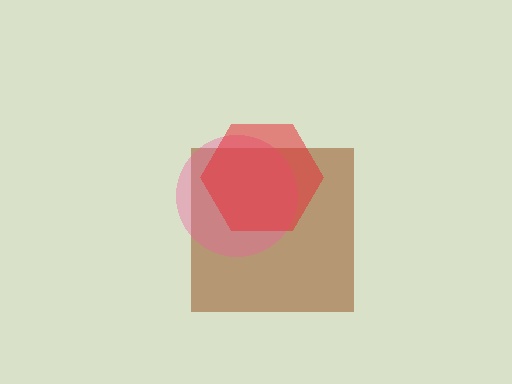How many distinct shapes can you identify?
There are 3 distinct shapes: a brown square, a pink circle, a red hexagon.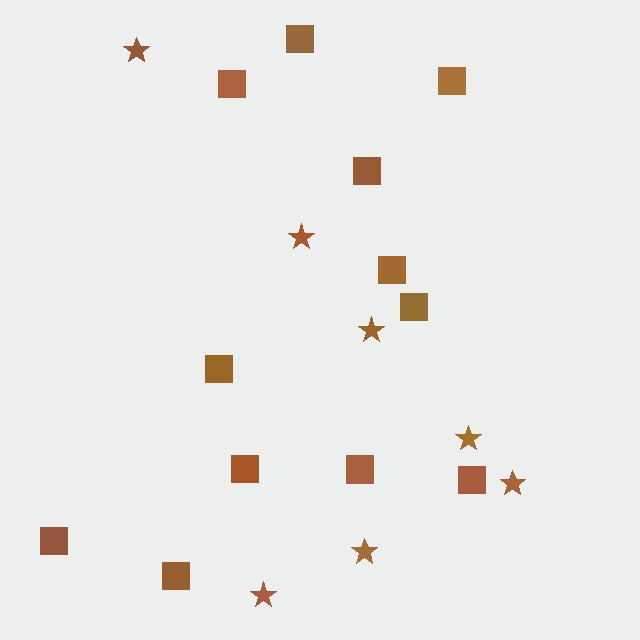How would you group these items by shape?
There are 2 groups: one group of stars (7) and one group of squares (12).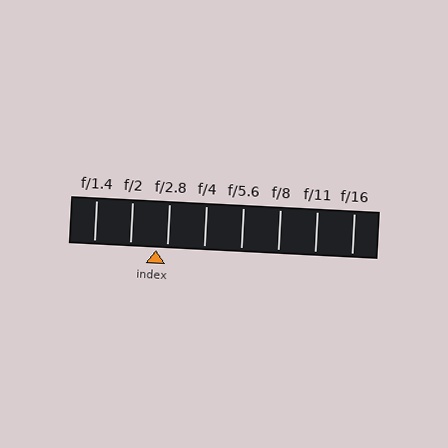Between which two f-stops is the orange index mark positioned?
The index mark is between f/2 and f/2.8.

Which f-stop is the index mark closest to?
The index mark is closest to f/2.8.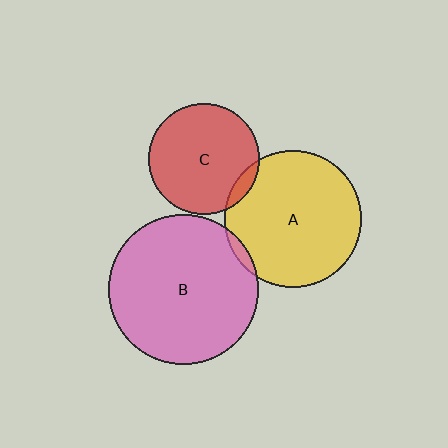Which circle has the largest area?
Circle B (pink).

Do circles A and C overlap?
Yes.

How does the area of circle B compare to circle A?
Approximately 1.2 times.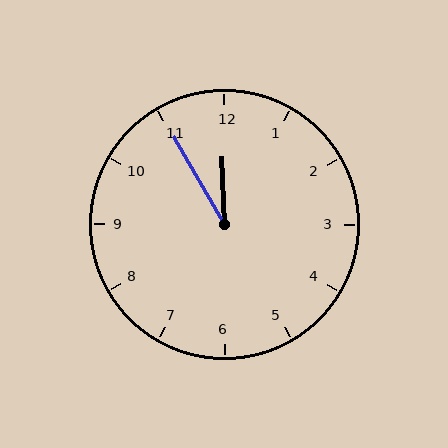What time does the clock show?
11:55.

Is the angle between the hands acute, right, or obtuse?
It is acute.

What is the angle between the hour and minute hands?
Approximately 28 degrees.